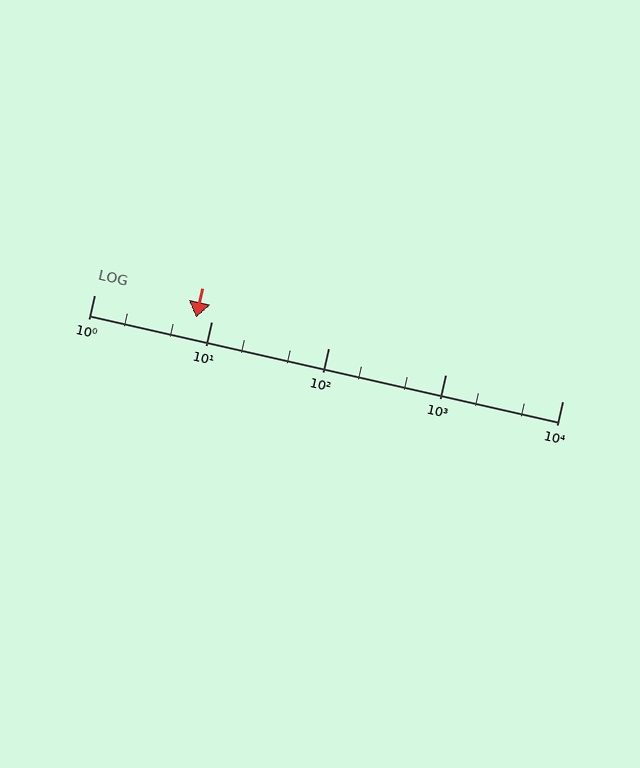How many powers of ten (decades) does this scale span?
The scale spans 4 decades, from 1 to 10000.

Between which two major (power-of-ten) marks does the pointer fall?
The pointer is between 1 and 10.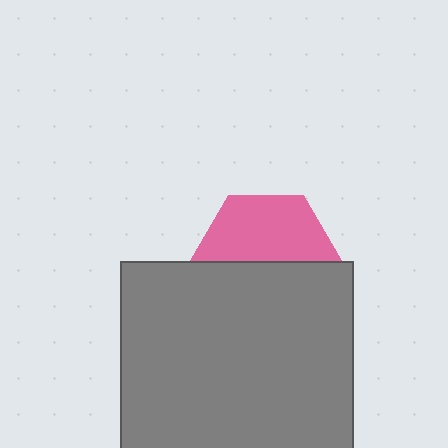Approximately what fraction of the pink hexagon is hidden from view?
Roughly 49% of the pink hexagon is hidden behind the gray square.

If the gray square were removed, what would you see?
You would see the complete pink hexagon.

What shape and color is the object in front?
The object in front is a gray square.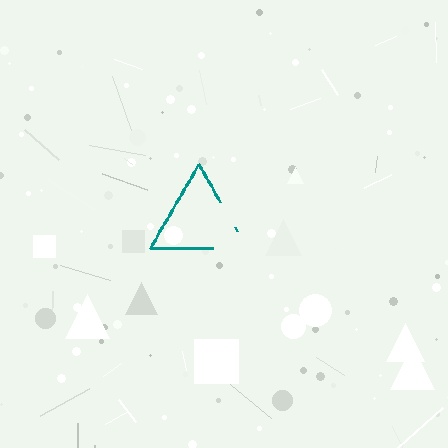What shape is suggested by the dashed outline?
The dashed outline suggests a triangle.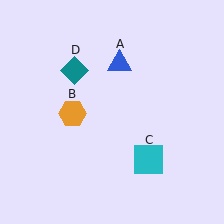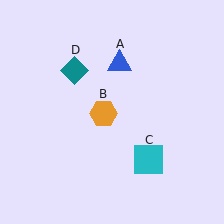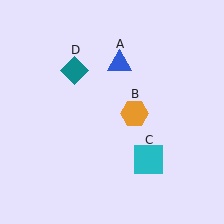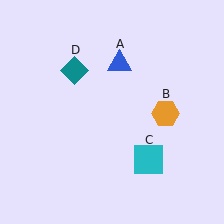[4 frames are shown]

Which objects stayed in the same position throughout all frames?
Blue triangle (object A) and cyan square (object C) and teal diamond (object D) remained stationary.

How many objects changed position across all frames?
1 object changed position: orange hexagon (object B).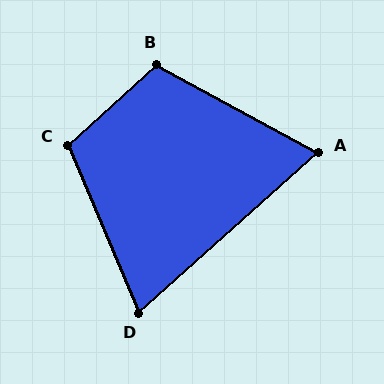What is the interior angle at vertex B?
Approximately 109 degrees (obtuse).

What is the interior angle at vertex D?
Approximately 71 degrees (acute).